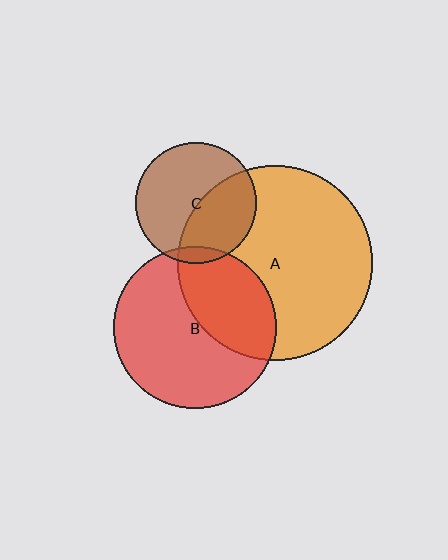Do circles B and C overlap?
Yes.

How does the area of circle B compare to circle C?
Approximately 1.8 times.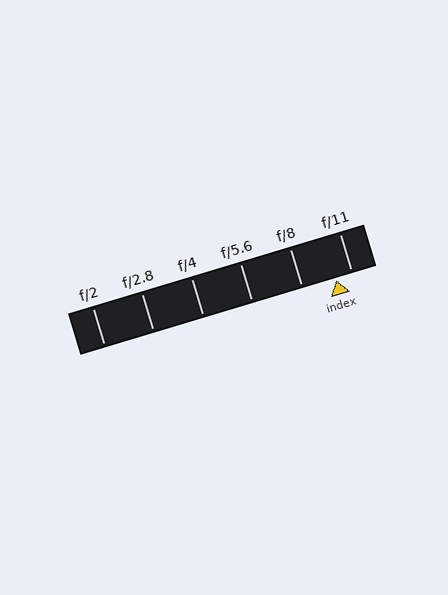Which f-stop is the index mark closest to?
The index mark is closest to f/11.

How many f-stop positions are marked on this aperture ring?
There are 6 f-stop positions marked.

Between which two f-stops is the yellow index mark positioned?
The index mark is between f/8 and f/11.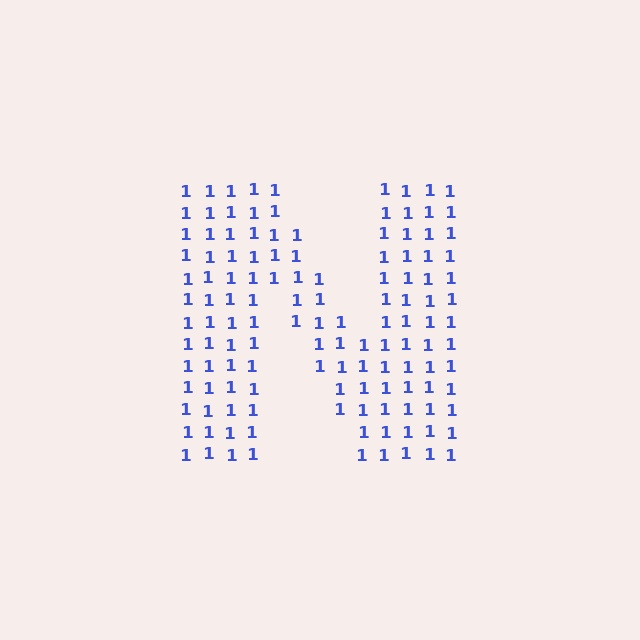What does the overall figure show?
The overall figure shows the letter N.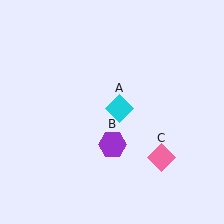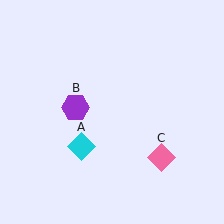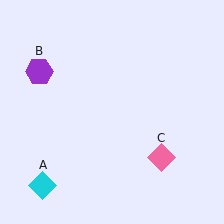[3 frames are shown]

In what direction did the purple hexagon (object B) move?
The purple hexagon (object B) moved up and to the left.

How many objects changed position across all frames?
2 objects changed position: cyan diamond (object A), purple hexagon (object B).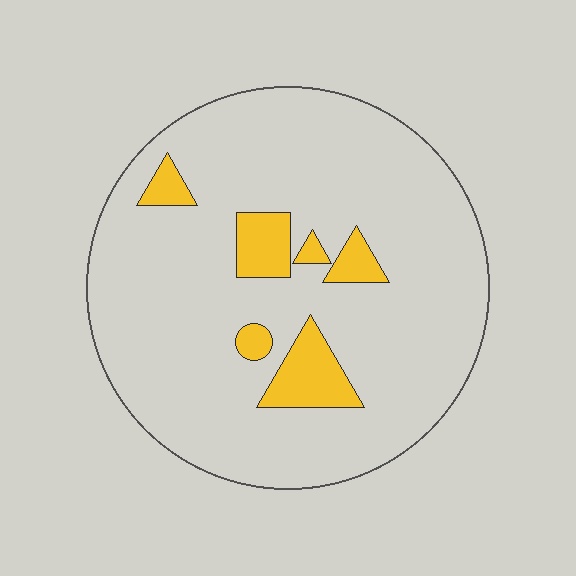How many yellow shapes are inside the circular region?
6.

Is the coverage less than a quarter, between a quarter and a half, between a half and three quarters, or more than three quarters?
Less than a quarter.